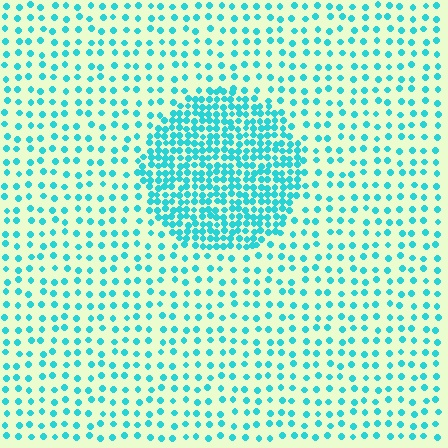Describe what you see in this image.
The image contains small cyan elements arranged at two different densities. A circle-shaped region is visible where the elements are more densely packed than the surrounding area.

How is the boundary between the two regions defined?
The boundary is defined by a change in element density (approximately 2.7x ratio). All elements are the same color, size, and shape.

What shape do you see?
I see a circle.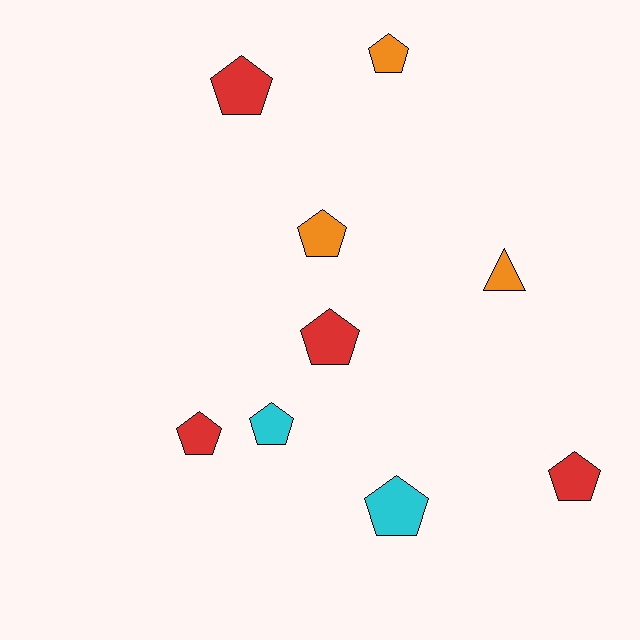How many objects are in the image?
There are 9 objects.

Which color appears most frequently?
Red, with 4 objects.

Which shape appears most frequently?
Pentagon, with 8 objects.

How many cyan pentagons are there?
There are 2 cyan pentagons.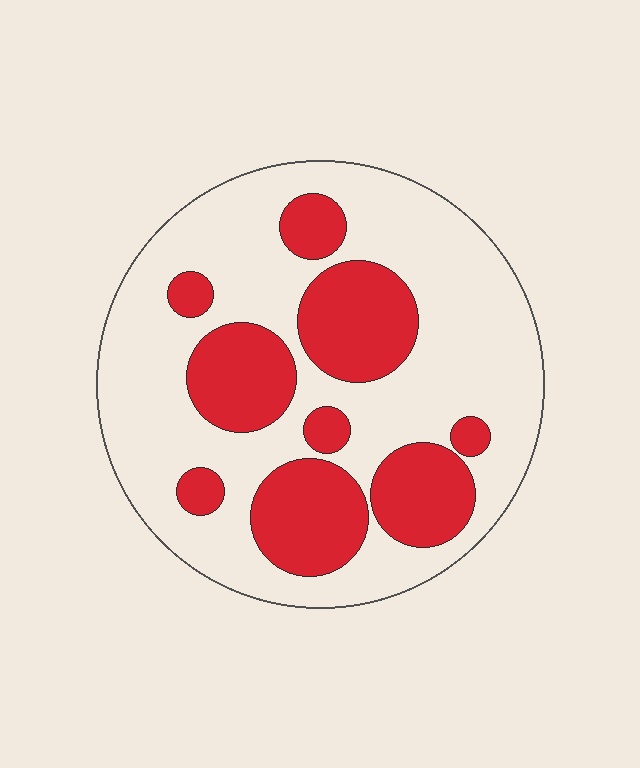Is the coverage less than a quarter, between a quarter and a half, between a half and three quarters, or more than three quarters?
Between a quarter and a half.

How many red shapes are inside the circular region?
9.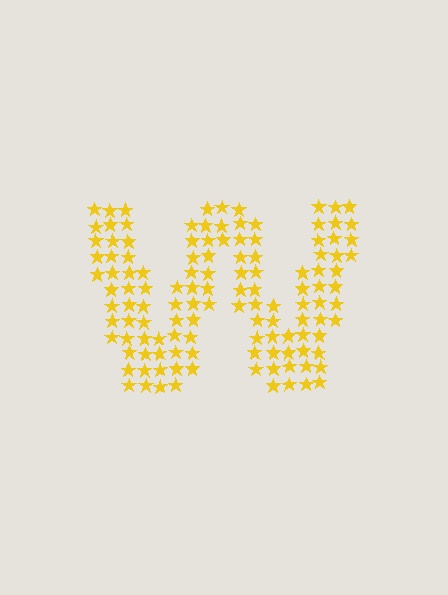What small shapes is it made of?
It is made of small stars.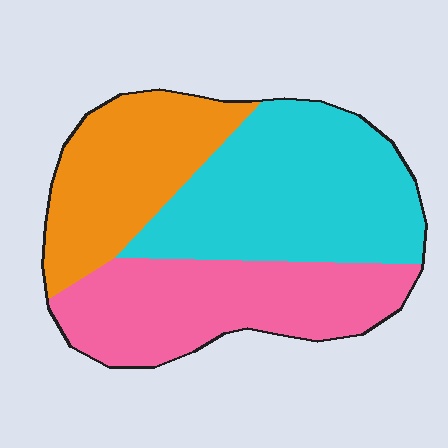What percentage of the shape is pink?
Pink covers roughly 35% of the shape.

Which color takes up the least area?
Orange, at roughly 25%.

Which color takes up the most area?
Cyan, at roughly 40%.